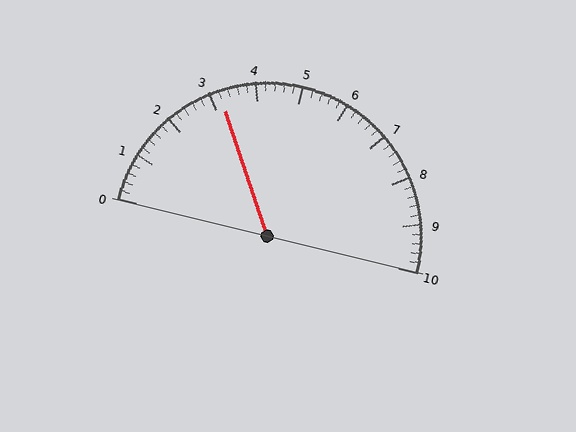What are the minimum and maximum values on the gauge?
The gauge ranges from 0 to 10.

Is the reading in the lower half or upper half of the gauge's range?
The reading is in the lower half of the range (0 to 10).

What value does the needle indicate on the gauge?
The needle indicates approximately 3.2.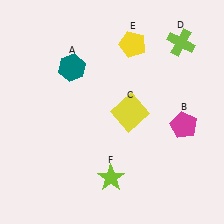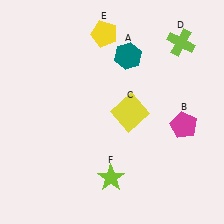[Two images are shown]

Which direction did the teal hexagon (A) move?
The teal hexagon (A) moved right.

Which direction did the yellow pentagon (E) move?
The yellow pentagon (E) moved left.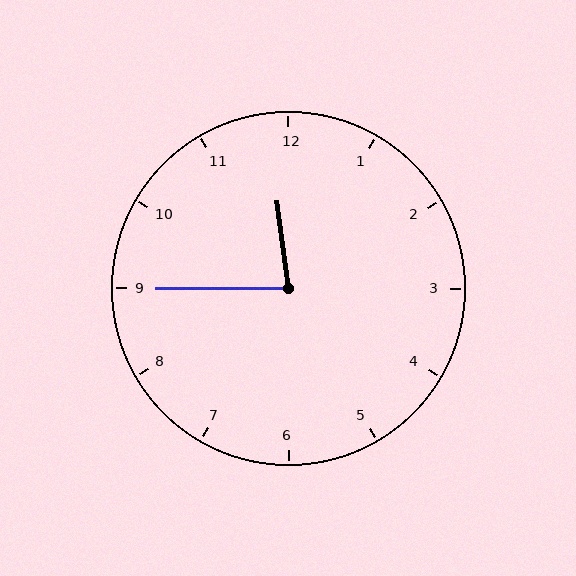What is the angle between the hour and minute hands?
Approximately 82 degrees.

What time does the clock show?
11:45.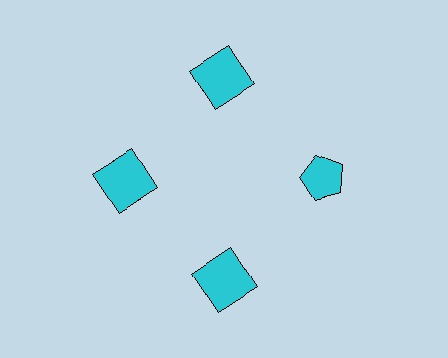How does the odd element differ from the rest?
It has a different shape: pentagon instead of square.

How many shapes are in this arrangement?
There are 4 shapes arranged in a ring pattern.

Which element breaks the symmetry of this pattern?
The cyan pentagon at roughly the 3 o'clock position breaks the symmetry. All other shapes are cyan squares.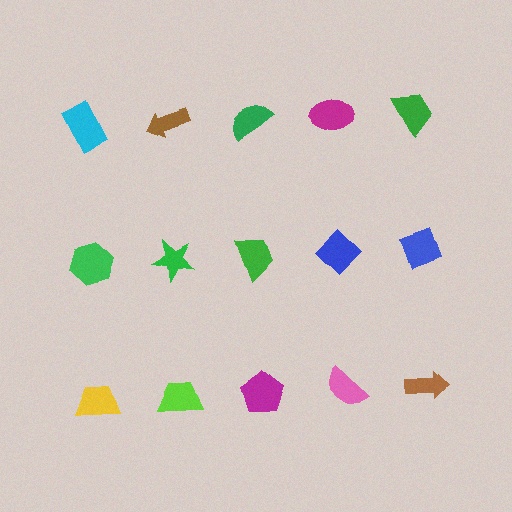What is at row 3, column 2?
A lime trapezoid.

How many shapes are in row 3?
5 shapes.